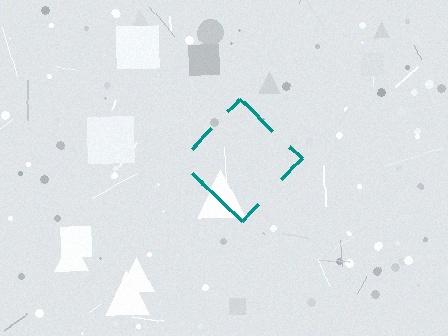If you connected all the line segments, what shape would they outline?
They would outline a diamond.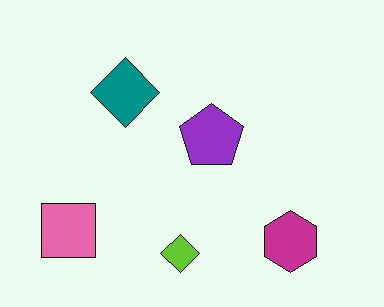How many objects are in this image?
There are 5 objects.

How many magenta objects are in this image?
There is 1 magenta object.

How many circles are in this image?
There are no circles.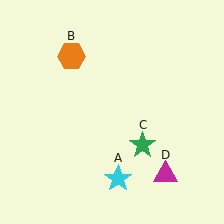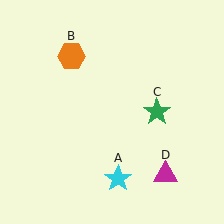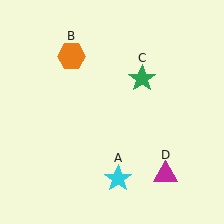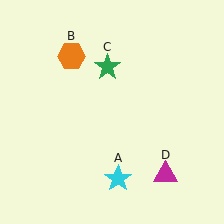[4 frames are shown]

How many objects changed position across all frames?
1 object changed position: green star (object C).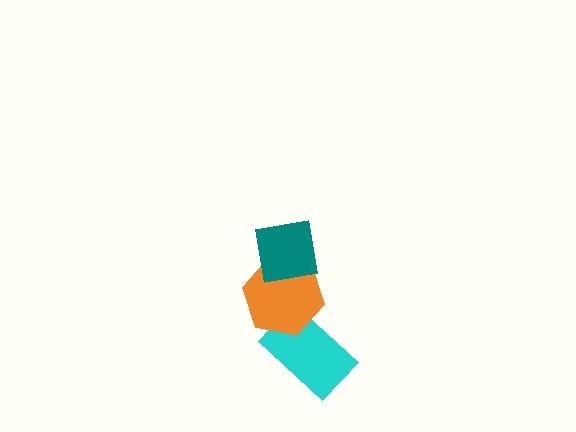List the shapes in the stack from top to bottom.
From top to bottom: the teal square, the orange hexagon, the cyan rectangle.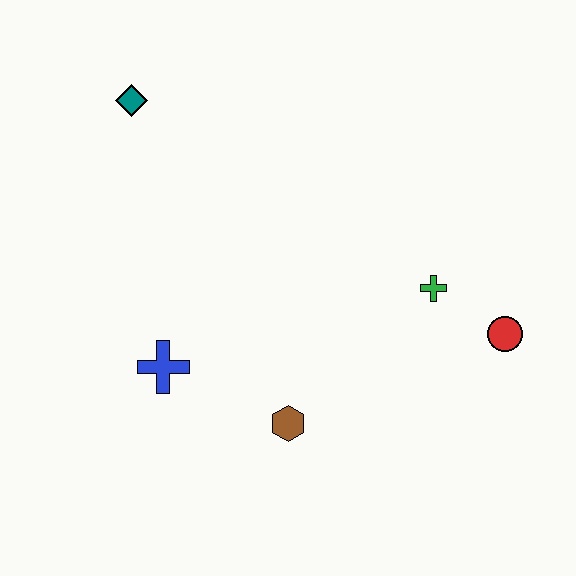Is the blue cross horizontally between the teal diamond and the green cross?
Yes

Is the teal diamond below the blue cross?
No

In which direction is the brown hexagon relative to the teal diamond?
The brown hexagon is below the teal diamond.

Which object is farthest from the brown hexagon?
The teal diamond is farthest from the brown hexagon.